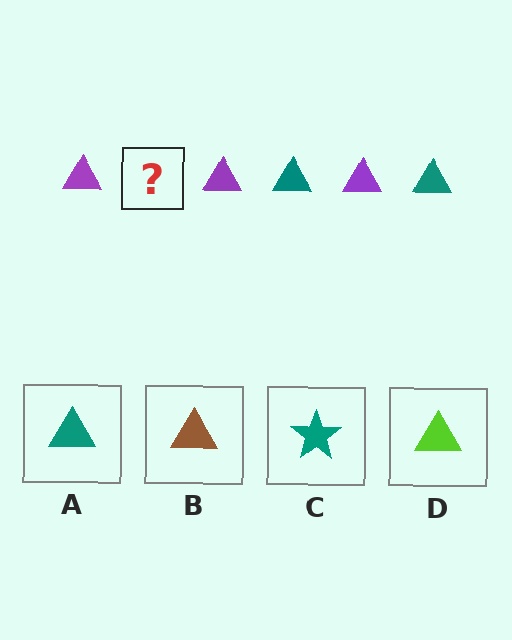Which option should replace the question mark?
Option A.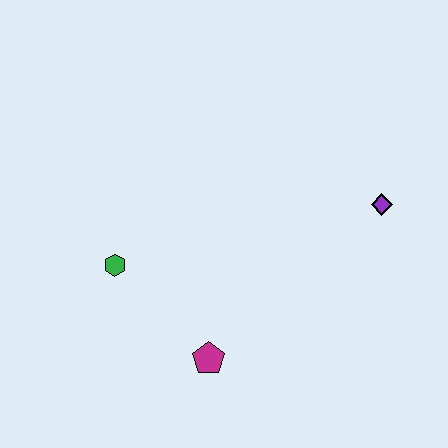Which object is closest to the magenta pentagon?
The green hexagon is closest to the magenta pentagon.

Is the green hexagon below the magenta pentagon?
No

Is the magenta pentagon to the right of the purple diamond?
No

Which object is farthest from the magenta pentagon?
The purple diamond is farthest from the magenta pentagon.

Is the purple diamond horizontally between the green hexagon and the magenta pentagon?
No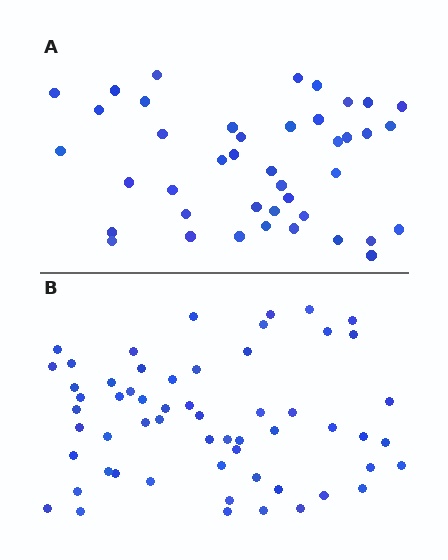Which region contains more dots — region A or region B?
Region B (the bottom region) has more dots.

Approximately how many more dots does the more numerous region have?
Region B has approximately 15 more dots than region A.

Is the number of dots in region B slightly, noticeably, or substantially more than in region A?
Region B has noticeably more, but not dramatically so. The ratio is roughly 1.4 to 1.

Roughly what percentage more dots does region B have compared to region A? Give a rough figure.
About 40% more.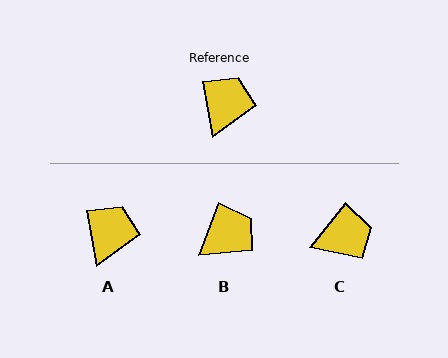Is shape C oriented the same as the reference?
No, it is off by about 49 degrees.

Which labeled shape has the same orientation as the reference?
A.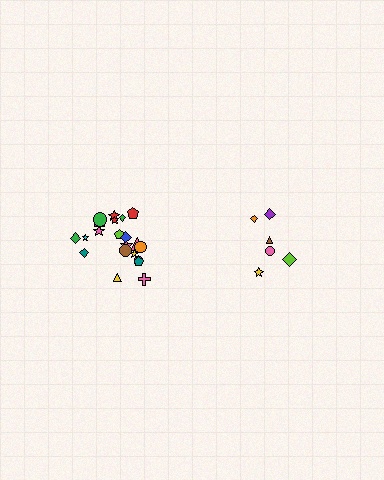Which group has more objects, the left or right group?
The left group.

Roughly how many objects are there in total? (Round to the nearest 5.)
Roughly 30 objects in total.